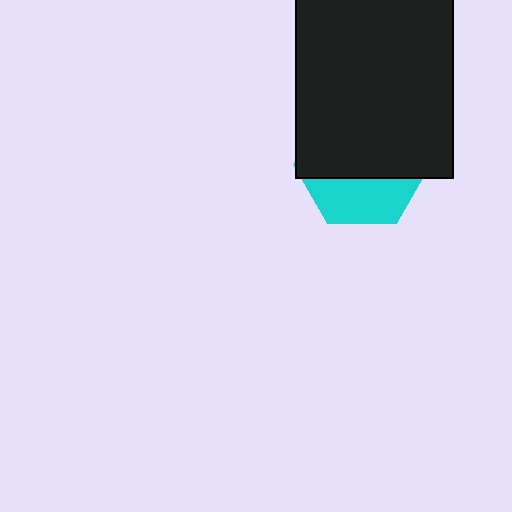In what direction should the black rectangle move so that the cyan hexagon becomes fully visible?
The black rectangle should move up. That is the shortest direction to clear the overlap and leave the cyan hexagon fully visible.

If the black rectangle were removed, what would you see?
You would see the complete cyan hexagon.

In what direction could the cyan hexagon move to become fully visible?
The cyan hexagon could move down. That would shift it out from behind the black rectangle entirely.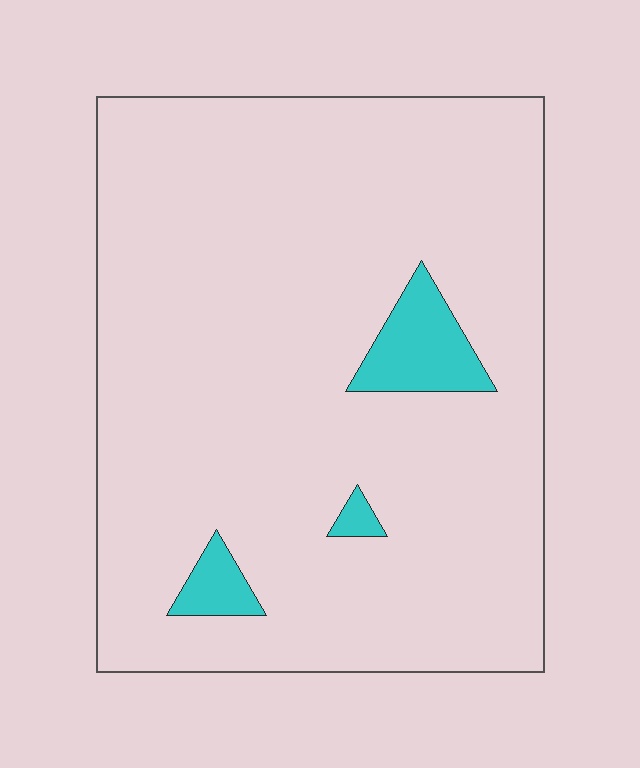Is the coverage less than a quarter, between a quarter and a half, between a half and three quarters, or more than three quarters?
Less than a quarter.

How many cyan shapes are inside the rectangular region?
3.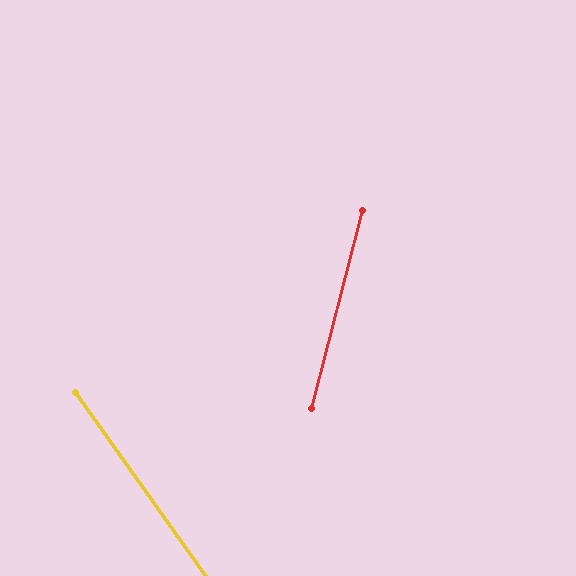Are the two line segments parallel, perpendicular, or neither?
Neither parallel nor perpendicular — they differ by about 50°.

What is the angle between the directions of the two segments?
Approximately 50 degrees.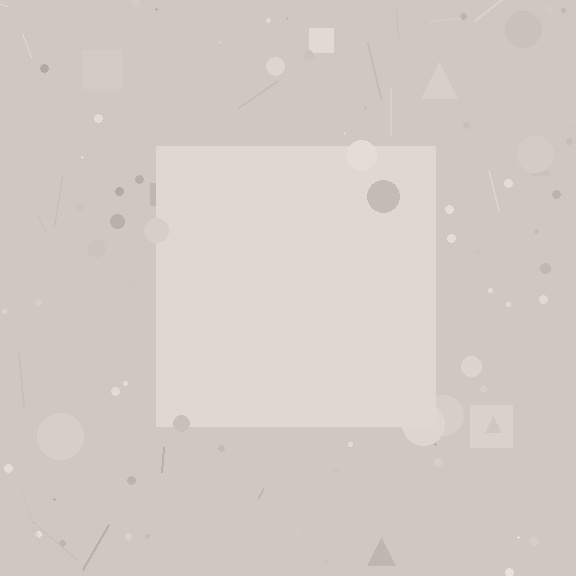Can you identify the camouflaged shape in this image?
The camouflaged shape is a square.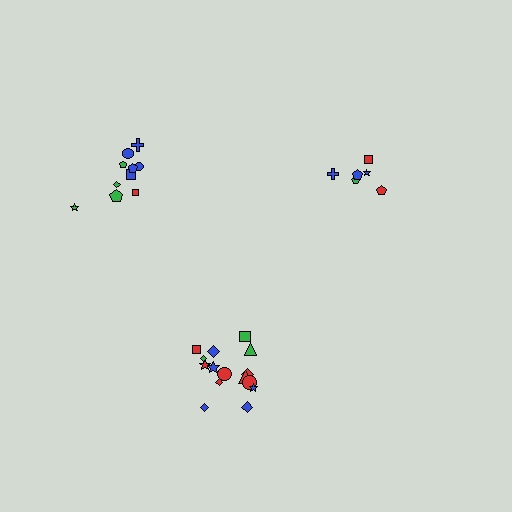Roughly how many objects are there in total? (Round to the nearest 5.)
Roughly 30 objects in total.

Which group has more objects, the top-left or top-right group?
The top-left group.